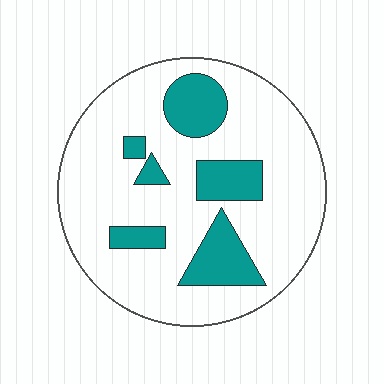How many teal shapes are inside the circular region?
6.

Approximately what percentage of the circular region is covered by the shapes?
Approximately 20%.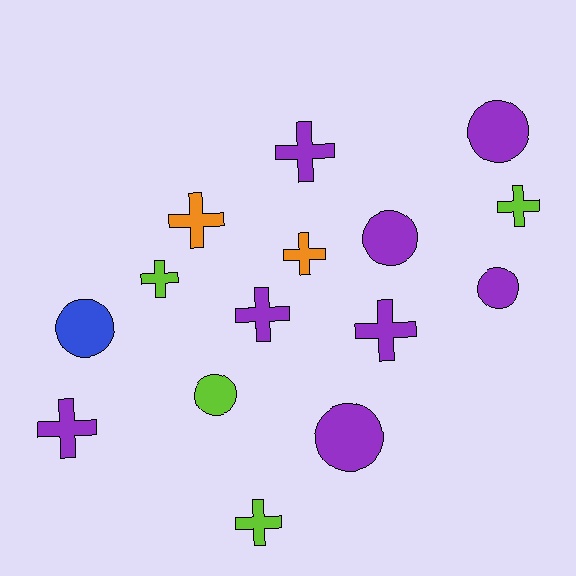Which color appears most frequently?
Purple, with 8 objects.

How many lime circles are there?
There is 1 lime circle.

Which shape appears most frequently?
Cross, with 9 objects.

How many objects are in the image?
There are 15 objects.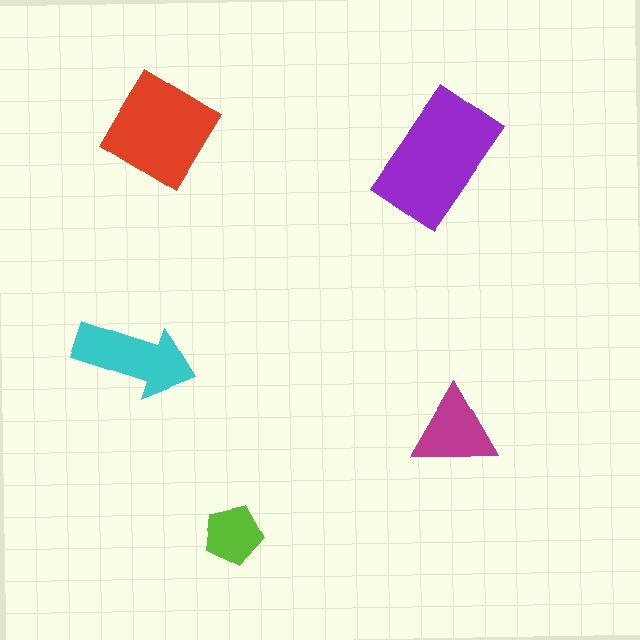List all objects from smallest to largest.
The lime pentagon, the magenta triangle, the cyan arrow, the red diamond, the purple rectangle.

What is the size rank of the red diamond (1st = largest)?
2nd.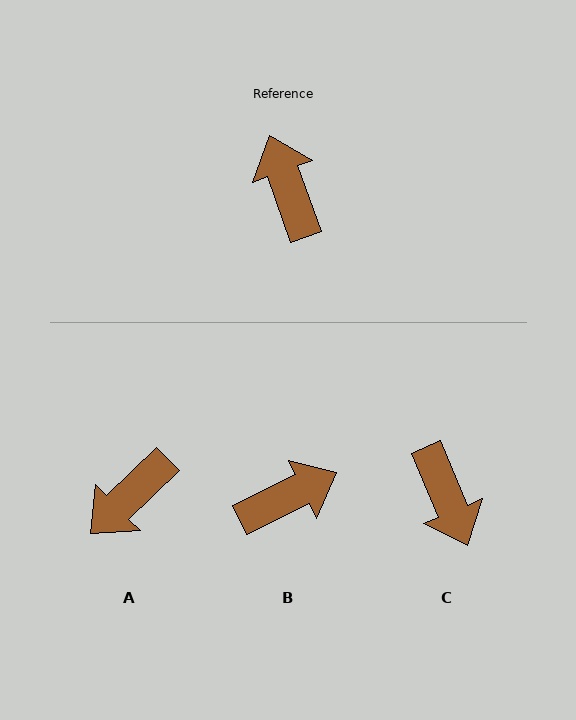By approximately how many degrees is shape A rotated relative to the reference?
Approximately 114 degrees counter-clockwise.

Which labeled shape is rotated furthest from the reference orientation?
C, about 177 degrees away.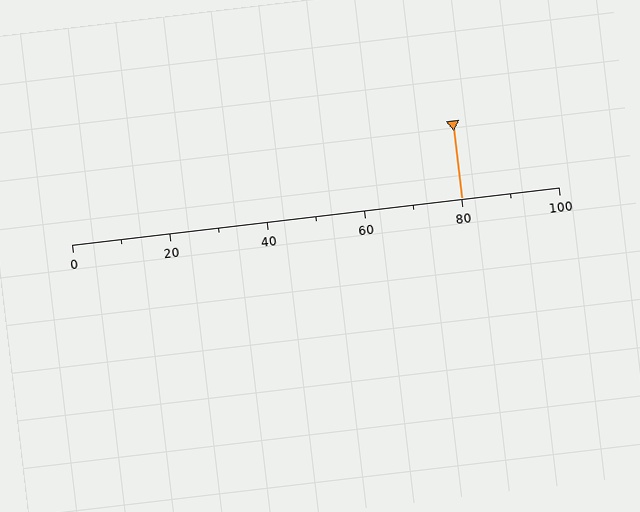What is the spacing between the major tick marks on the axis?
The major ticks are spaced 20 apart.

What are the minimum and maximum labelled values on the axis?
The axis runs from 0 to 100.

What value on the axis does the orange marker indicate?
The marker indicates approximately 80.